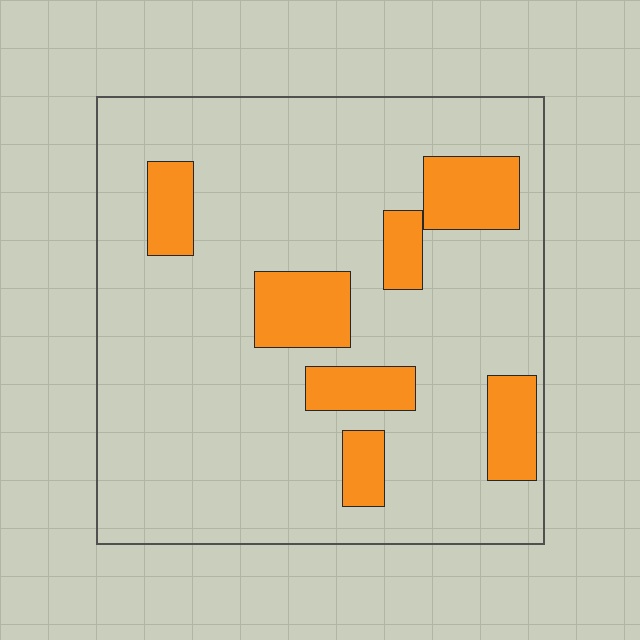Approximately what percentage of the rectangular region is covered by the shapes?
Approximately 20%.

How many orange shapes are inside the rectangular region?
7.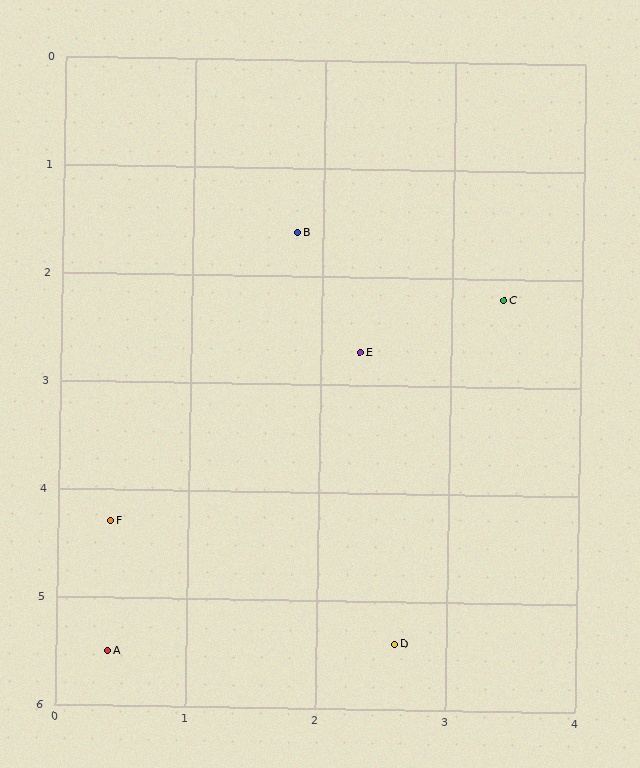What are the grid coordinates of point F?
Point F is at approximately (0.4, 4.3).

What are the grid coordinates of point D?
Point D is at approximately (2.6, 5.4).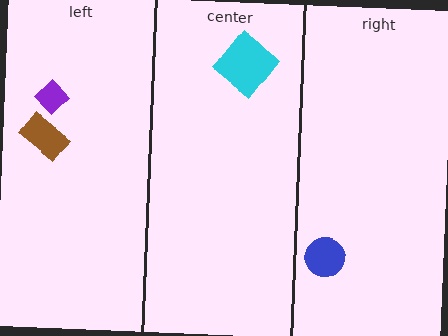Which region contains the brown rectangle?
The left region.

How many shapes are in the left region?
2.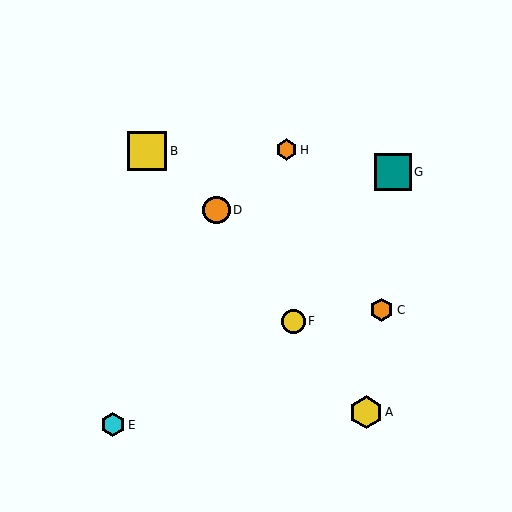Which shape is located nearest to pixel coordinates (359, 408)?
The yellow hexagon (labeled A) at (366, 412) is nearest to that location.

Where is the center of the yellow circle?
The center of the yellow circle is at (293, 321).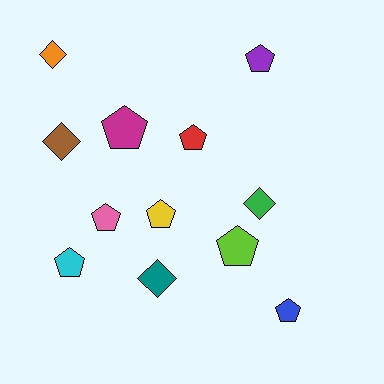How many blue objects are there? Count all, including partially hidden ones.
There is 1 blue object.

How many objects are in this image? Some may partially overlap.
There are 12 objects.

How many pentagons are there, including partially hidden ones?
There are 8 pentagons.